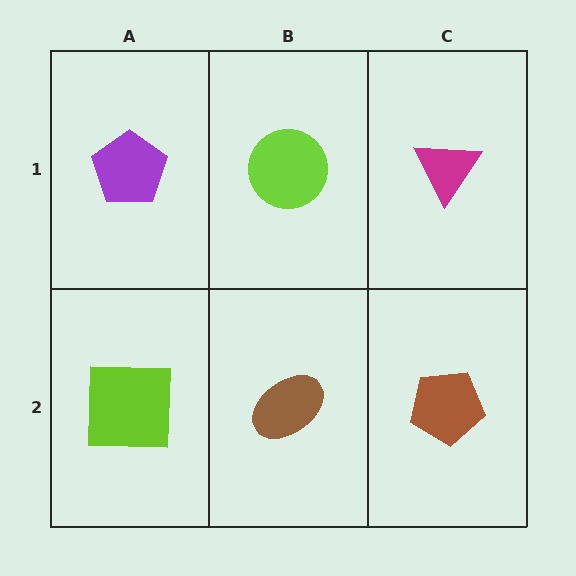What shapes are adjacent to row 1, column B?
A brown ellipse (row 2, column B), a purple pentagon (row 1, column A), a magenta triangle (row 1, column C).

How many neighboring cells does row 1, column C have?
2.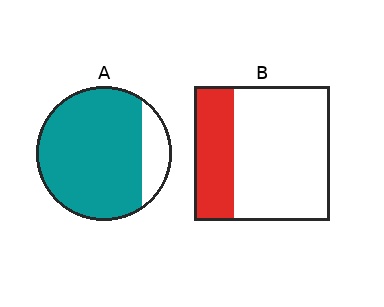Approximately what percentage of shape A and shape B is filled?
A is approximately 85% and B is approximately 30%.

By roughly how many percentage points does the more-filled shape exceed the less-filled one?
By roughly 55 percentage points (A over B).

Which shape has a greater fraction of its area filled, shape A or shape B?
Shape A.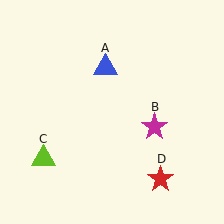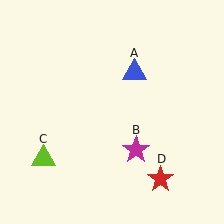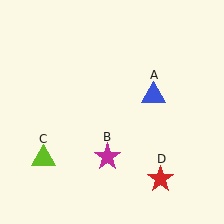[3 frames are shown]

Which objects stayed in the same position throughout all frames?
Lime triangle (object C) and red star (object D) remained stationary.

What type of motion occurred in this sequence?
The blue triangle (object A), magenta star (object B) rotated clockwise around the center of the scene.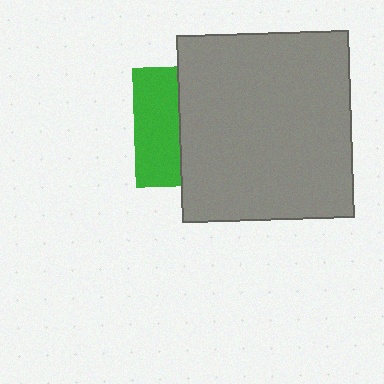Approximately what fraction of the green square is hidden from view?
Roughly 62% of the green square is hidden behind the gray rectangle.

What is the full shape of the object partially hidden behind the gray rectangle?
The partially hidden object is a green square.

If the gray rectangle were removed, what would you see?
You would see the complete green square.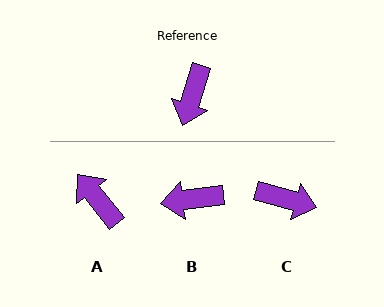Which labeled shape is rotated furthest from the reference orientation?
A, about 124 degrees away.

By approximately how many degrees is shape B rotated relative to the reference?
Approximately 64 degrees clockwise.